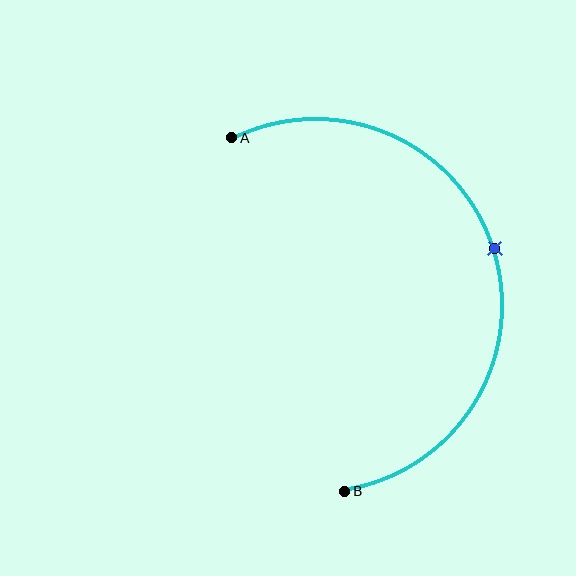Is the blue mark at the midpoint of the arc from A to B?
Yes. The blue mark lies on the arc at equal arc-length from both A and B — it is the arc midpoint.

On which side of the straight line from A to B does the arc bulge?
The arc bulges to the right of the straight line connecting A and B.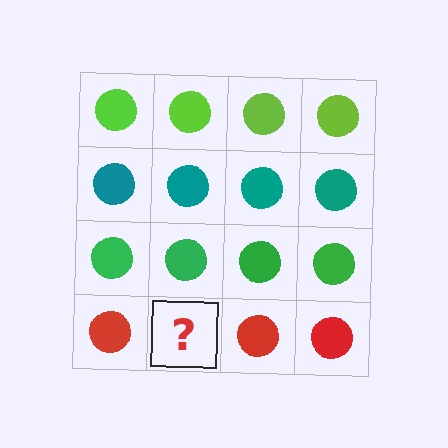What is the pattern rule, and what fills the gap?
The rule is that each row has a consistent color. The gap should be filled with a red circle.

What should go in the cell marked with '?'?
The missing cell should contain a red circle.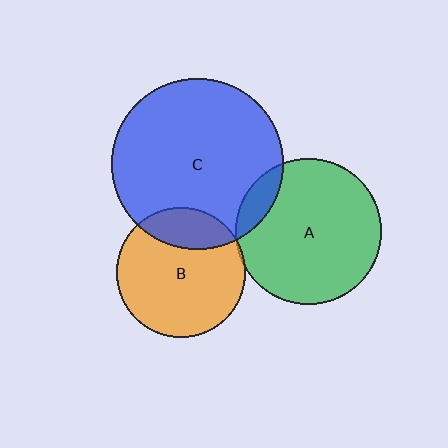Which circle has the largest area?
Circle C (blue).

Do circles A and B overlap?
Yes.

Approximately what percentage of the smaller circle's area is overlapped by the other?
Approximately 5%.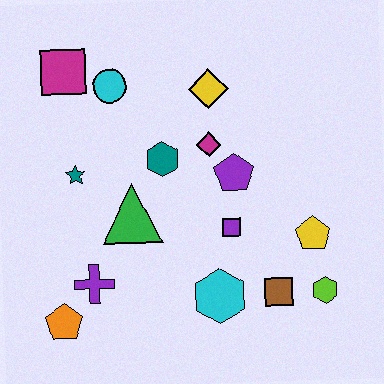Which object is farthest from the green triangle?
The lime hexagon is farthest from the green triangle.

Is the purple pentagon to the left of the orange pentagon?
No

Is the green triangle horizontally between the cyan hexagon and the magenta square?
Yes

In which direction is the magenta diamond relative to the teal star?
The magenta diamond is to the right of the teal star.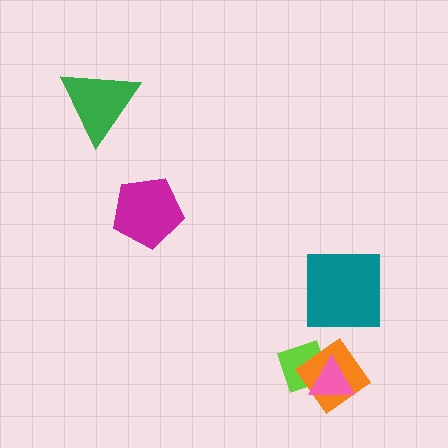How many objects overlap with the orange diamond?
2 objects overlap with the orange diamond.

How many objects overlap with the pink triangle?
2 objects overlap with the pink triangle.